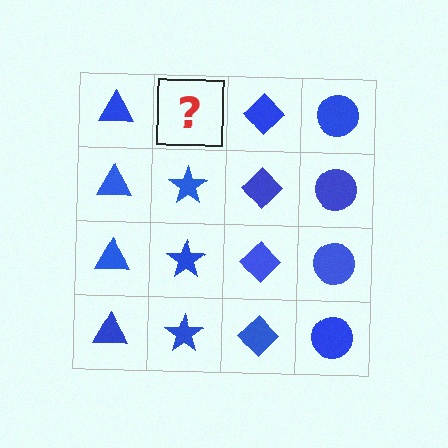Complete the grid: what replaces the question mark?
The question mark should be replaced with a blue star.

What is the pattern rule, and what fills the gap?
The rule is that each column has a consistent shape. The gap should be filled with a blue star.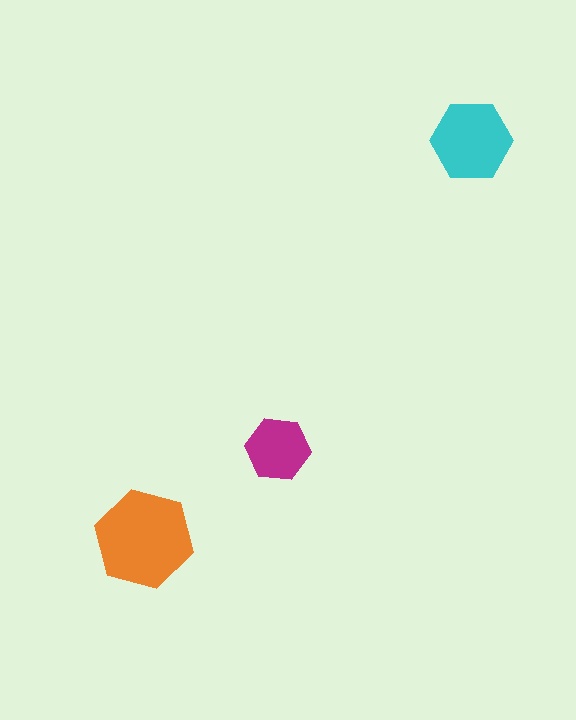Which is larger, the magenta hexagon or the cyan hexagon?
The cyan one.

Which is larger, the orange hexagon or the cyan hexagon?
The orange one.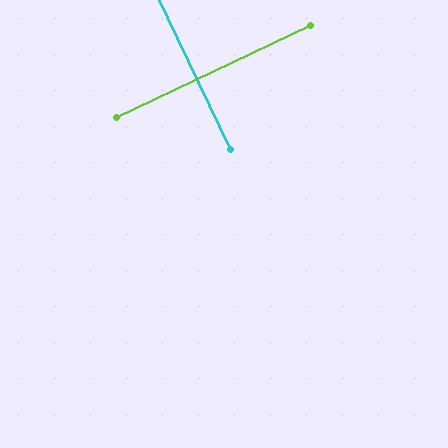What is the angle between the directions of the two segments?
Approximately 90 degrees.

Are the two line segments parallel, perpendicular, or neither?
Perpendicular — they meet at approximately 90°.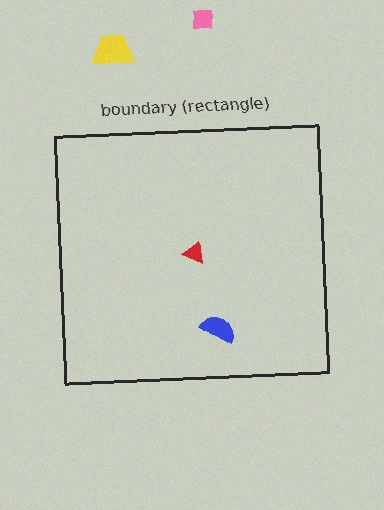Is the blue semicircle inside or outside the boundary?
Inside.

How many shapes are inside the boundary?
2 inside, 2 outside.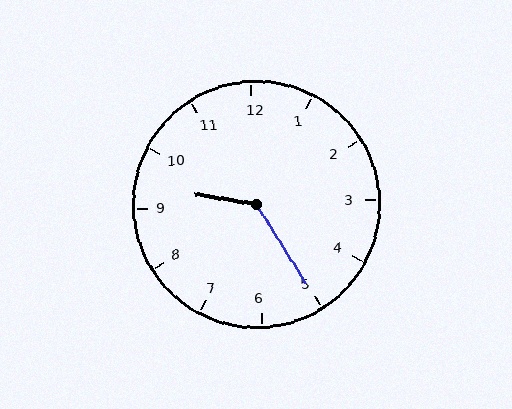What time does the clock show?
9:25.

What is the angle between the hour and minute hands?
Approximately 132 degrees.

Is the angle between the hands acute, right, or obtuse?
It is obtuse.